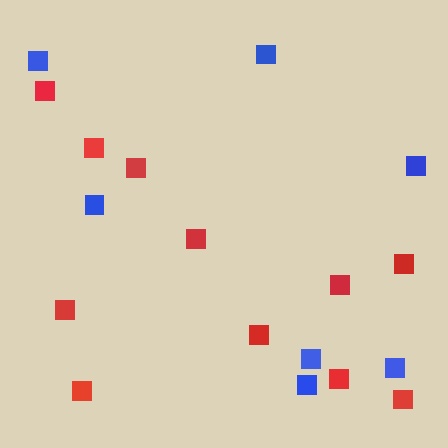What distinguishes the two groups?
There are 2 groups: one group of red squares (11) and one group of blue squares (7).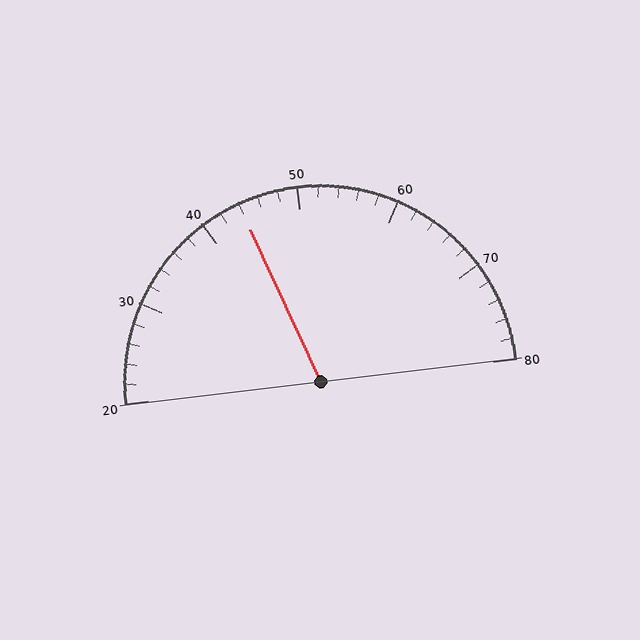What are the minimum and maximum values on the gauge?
The gauge ranges from 20 to 80.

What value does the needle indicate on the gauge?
The needle indicates approximately 44.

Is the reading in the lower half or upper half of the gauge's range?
The reading is in the lower half of the range (20 to 80).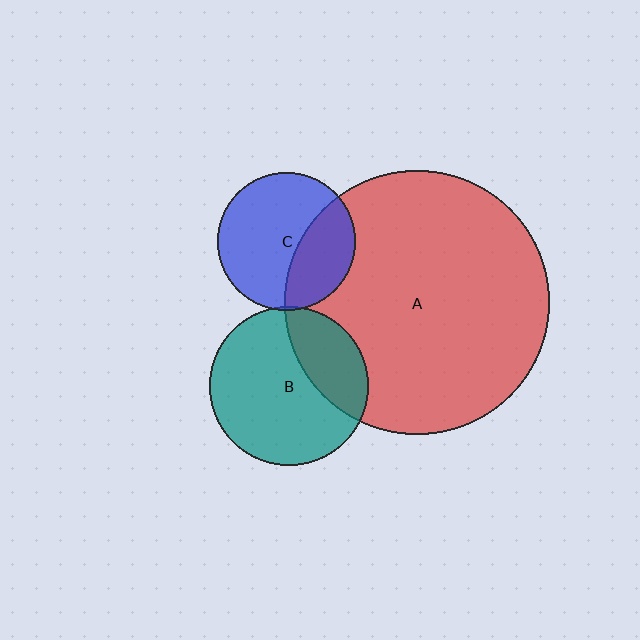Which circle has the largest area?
Circle A (red).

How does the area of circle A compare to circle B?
Approximately 2.8 times.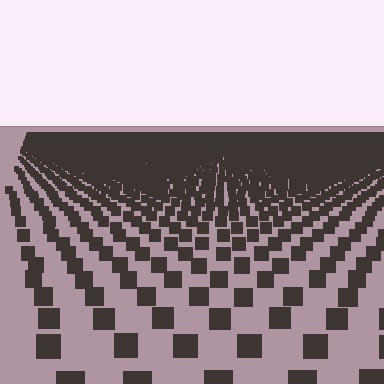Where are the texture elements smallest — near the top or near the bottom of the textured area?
Near the top.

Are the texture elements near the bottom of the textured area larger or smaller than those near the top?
Larger. Near the bottom, elements are closer to the viewer and appear at a bigger on-screen size.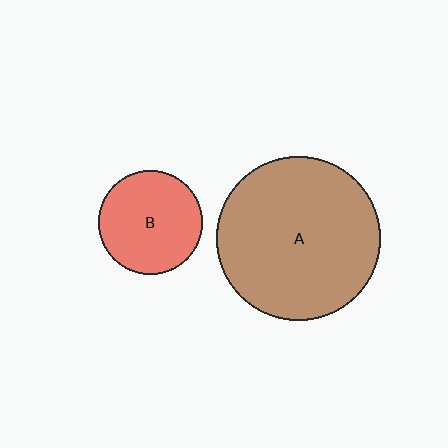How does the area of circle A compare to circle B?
Approximately 2.5 times.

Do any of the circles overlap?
No, none of the circles overlap.